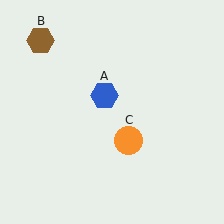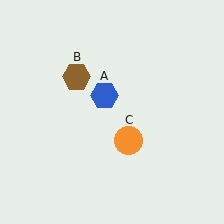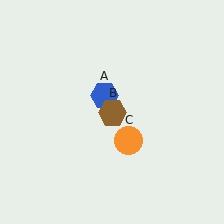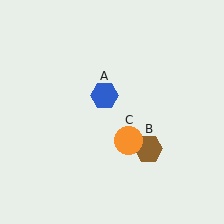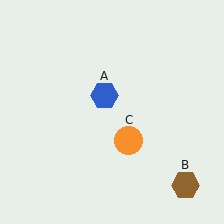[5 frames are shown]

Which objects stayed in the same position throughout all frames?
Blue hexagon (object A) and orange circle (object C) remained stationary.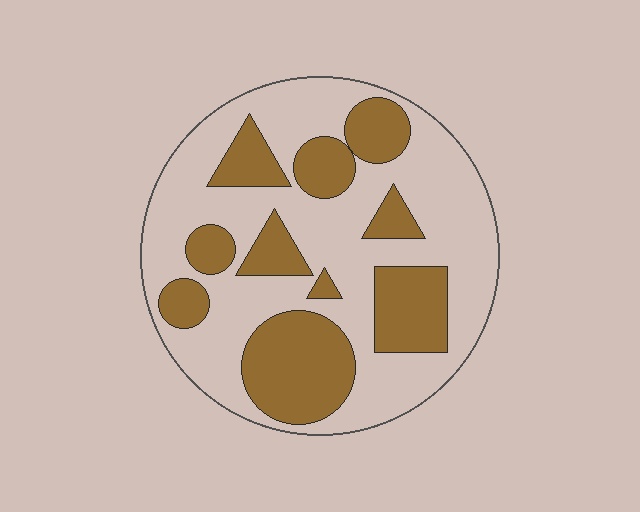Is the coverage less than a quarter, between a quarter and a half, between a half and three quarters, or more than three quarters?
Between a quarter and a half.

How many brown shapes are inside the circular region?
10.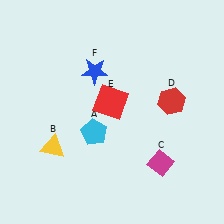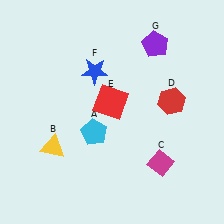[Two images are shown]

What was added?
A purple pentagon (G) was added in Image 2.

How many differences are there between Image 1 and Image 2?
There is 1 difference between the two images.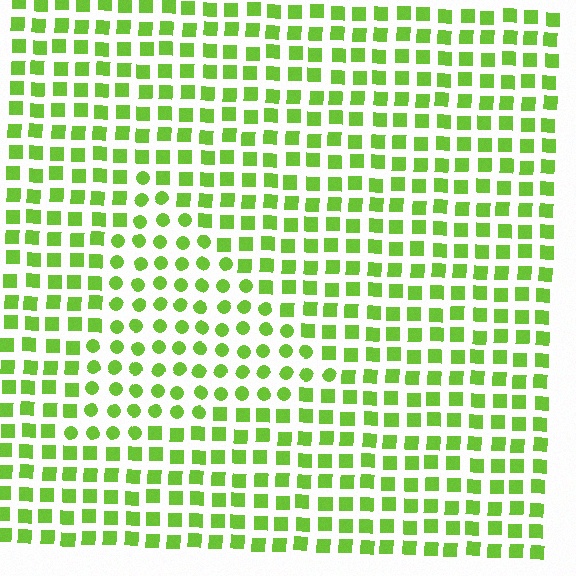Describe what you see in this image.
The image is filled with small lime elements arranged in a uniform grid. A triangle-shaped region contains circles, while the surrounding area contains squares. The boundary is defined purely by the change in element shape.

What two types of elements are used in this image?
The image uses circles inside the triangle region and squares outside it.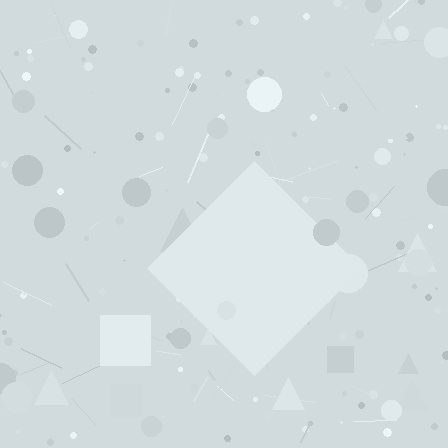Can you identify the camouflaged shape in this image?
The camouflaged shape is a diamond.